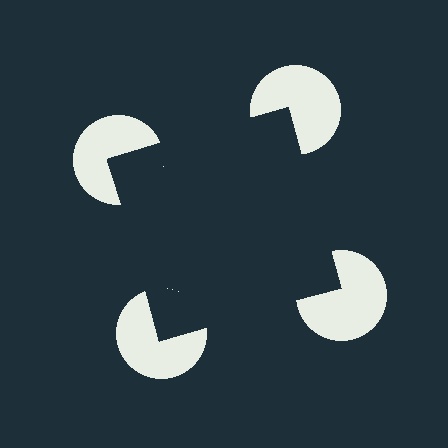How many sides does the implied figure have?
4 sides.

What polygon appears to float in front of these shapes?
An illusory square — its edges are inferred from the aligned wedge cuts in the pac-man discs, not physically drawn.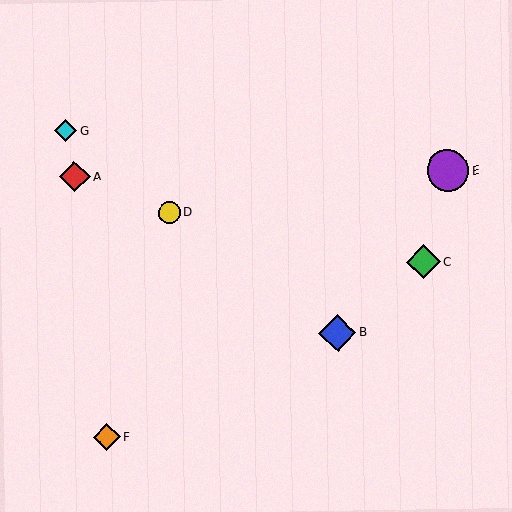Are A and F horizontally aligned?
No, A is at y≈176 and F is at y≈437.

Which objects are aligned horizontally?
Objects A, E are aligned horizontally.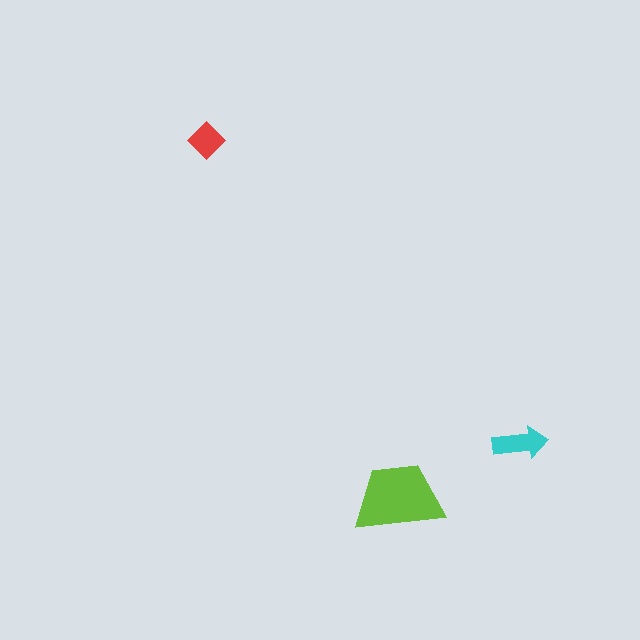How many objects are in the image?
There are 3 objects in the image.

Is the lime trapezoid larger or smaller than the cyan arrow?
Larger.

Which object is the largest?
The lime trapezoid.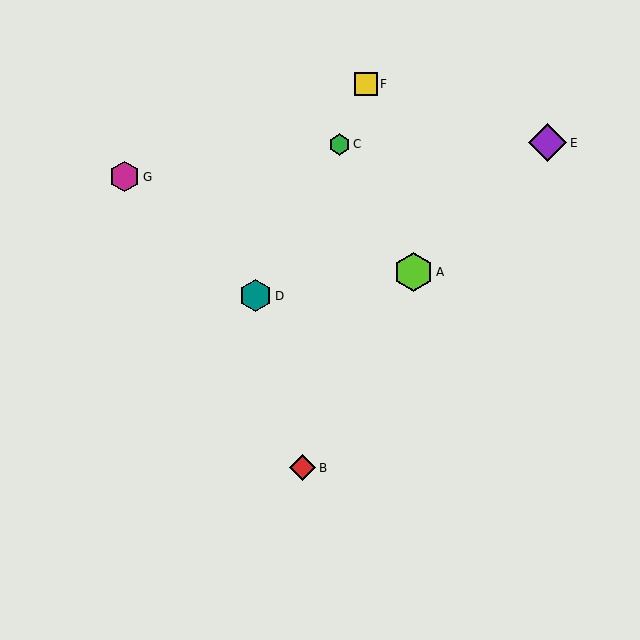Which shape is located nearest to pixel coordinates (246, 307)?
The teal hexagon (labeled D) at (256, 296) is nearest to that location.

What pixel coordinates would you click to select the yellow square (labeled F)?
Click at (366, 84) to select the yellow square F.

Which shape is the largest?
The lime hexagon (labeled A) is the largest.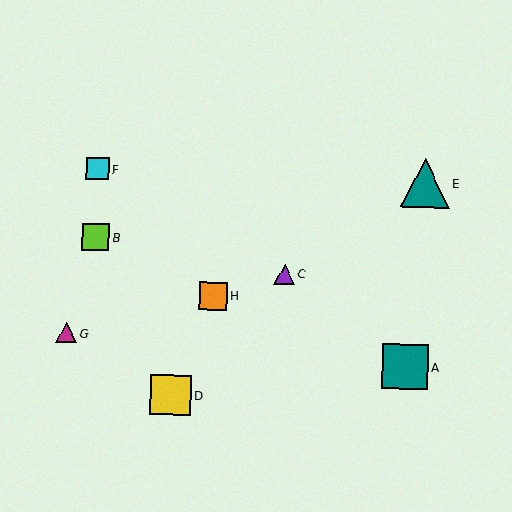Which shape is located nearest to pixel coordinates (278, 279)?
The purple triangle (labeled C) at (284, 274) is nearest to that location.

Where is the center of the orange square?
The center of the orange square is at (213, 296).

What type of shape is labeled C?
Shape C is a purple triangle.